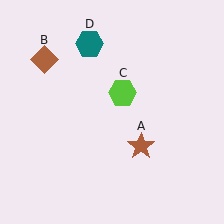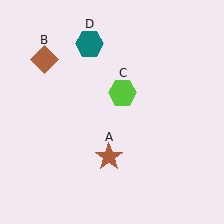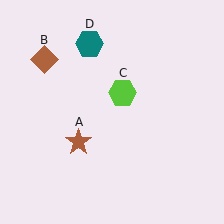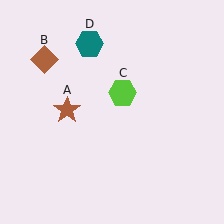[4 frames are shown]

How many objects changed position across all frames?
1 object changed position: brown star (object A).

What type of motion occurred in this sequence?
The brown star (object A) rotated clockwise around the center of the scene.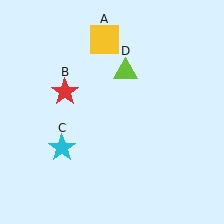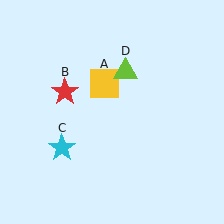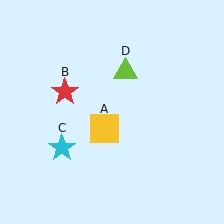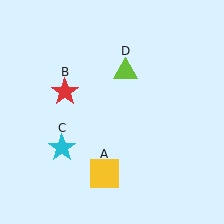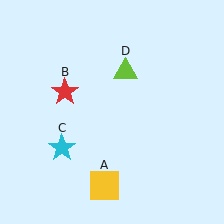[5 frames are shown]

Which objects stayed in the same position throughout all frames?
Red star (object B) and cyan star (object C) and lime triangle (object D) remained stationary.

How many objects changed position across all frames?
1 object changed position: yellow square (object A).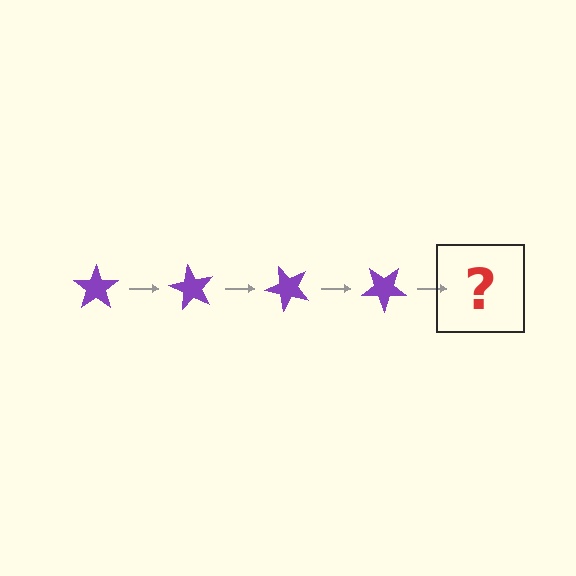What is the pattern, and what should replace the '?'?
The pattern is that the star rotates 60 degrees each step. The '?' should be a purple star rotated 240 degrees.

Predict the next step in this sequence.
The next step is a purple star rotated 240 degrees.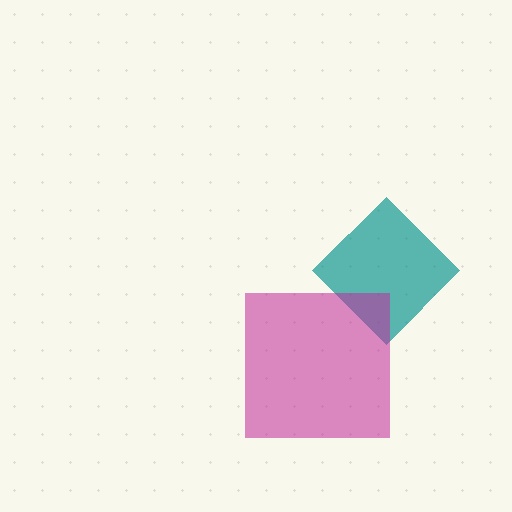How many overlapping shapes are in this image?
There are 2 overlapping shapes in the image.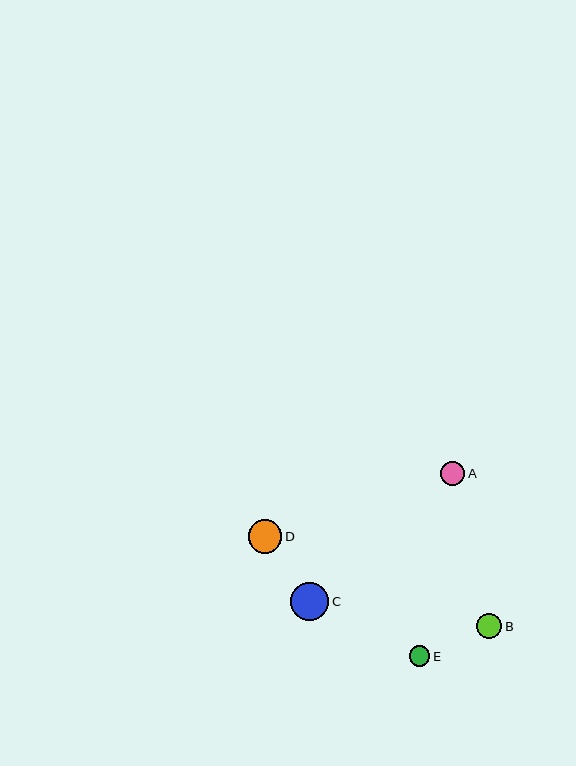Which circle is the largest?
Circle C is the largest with a size of approximately 38 pixels.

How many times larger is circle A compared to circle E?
Circle A is approximately 1.2 times the size of circle E.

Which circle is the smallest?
Circle E is the smallest with a size of approximately 20 pixels.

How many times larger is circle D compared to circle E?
Circle D is approximately 1.6 times the size of circle E.